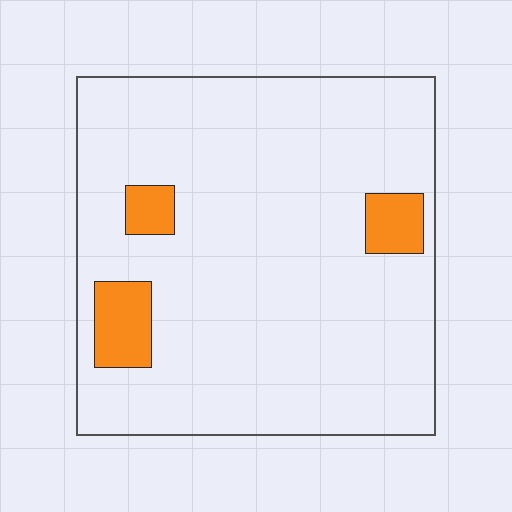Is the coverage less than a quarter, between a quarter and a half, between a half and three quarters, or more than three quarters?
Less than a quarter.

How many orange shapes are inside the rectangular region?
3.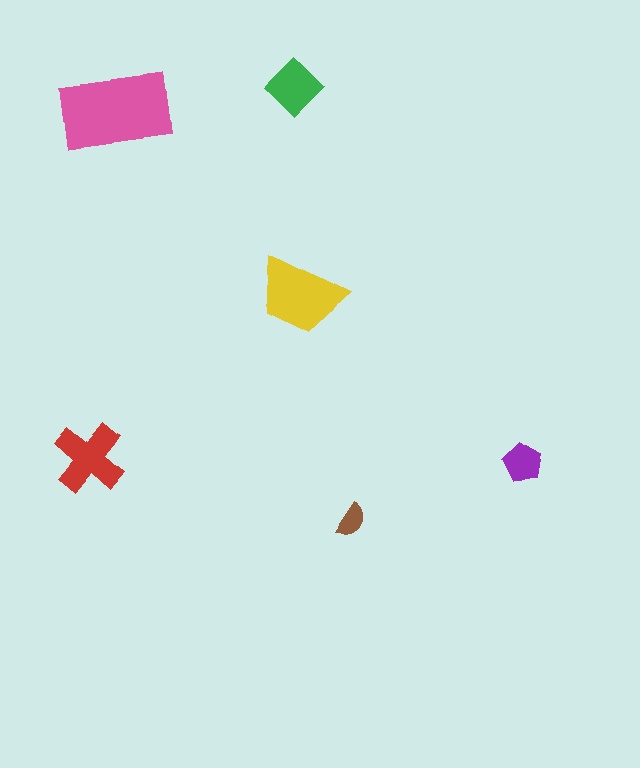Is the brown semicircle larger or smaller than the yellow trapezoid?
Smaller.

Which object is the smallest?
The brown semicircle.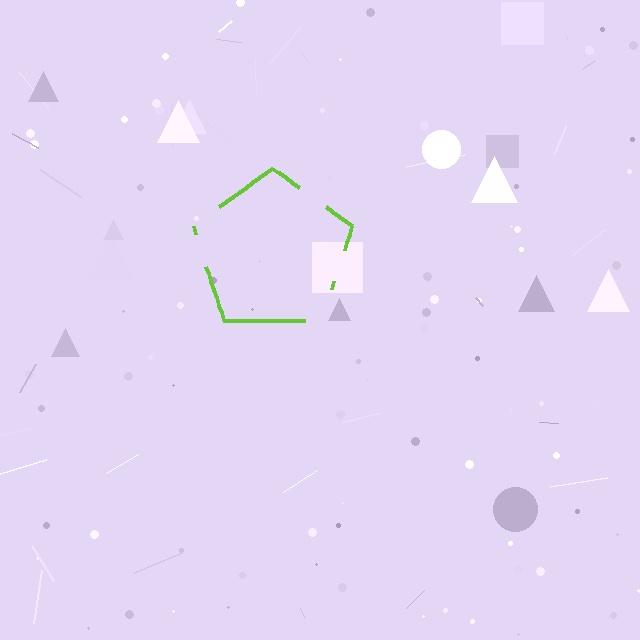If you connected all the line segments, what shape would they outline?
They would outline a pentagon.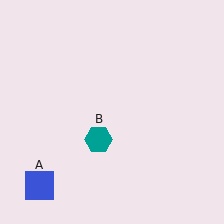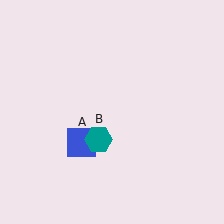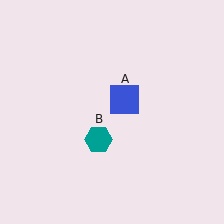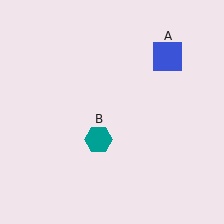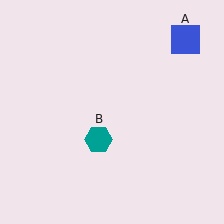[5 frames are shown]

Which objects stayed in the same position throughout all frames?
Teal hexagon (object B) remained stationary.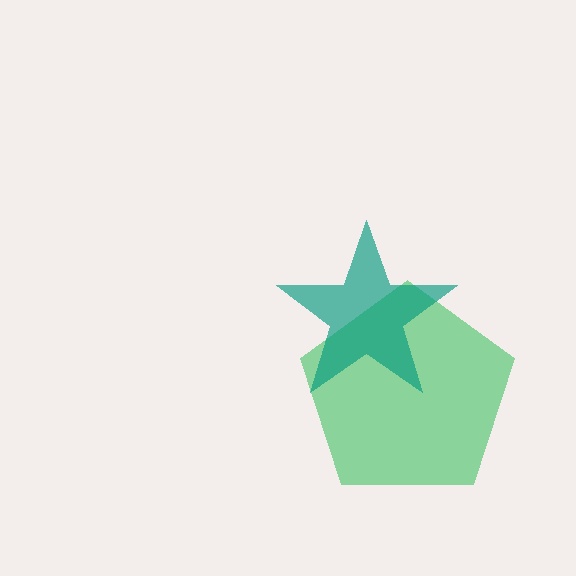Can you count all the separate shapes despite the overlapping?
Yes, there are 2 separate shapes.